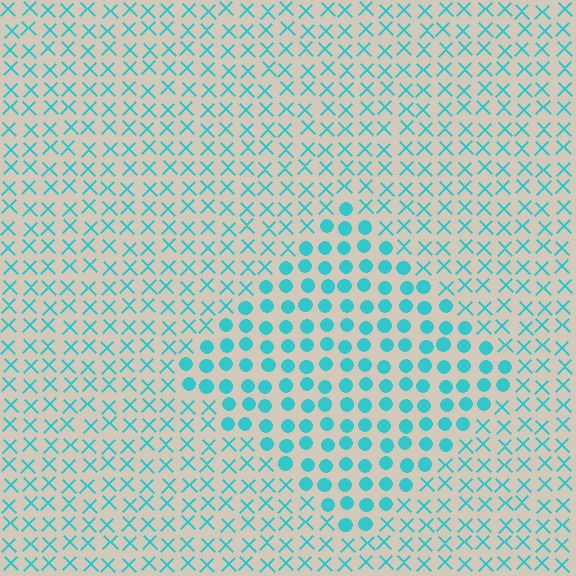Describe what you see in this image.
The image is filled with small cyan elements arranged in a uniform grid. A diamond-shaped region contains circles, while the surrounding area contains X marks. The boundary is defined purely by the change in element shape.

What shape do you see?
I see a diamond.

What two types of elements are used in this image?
The image uses circles inside the diamond region and X marks outside it.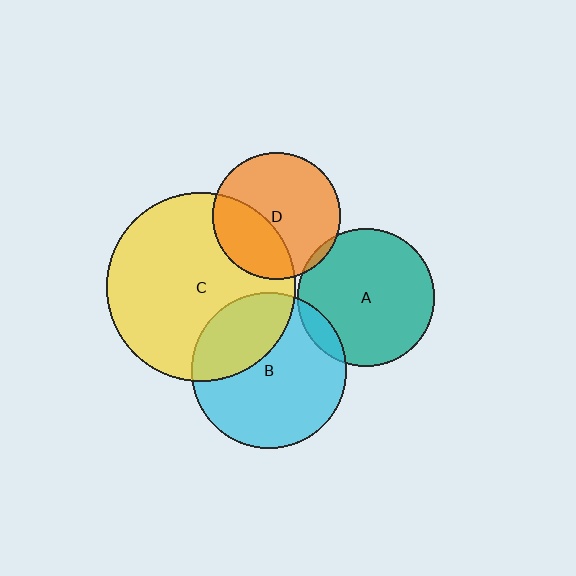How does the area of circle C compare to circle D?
Approximately 2.2 times.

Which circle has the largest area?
Circle C (yellow).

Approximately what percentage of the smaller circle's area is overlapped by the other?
Approximately 35%.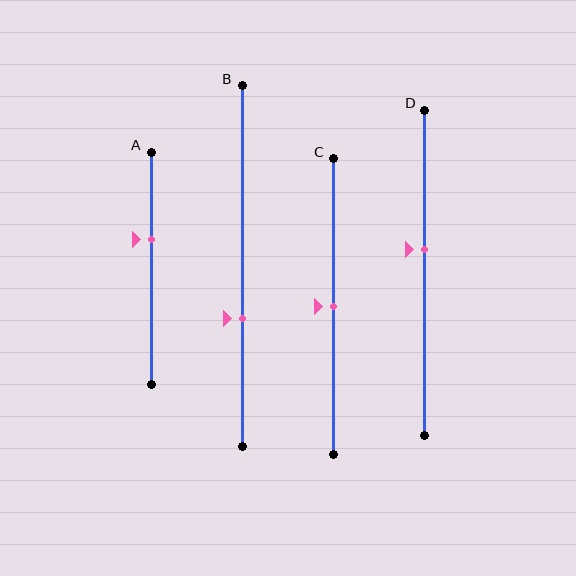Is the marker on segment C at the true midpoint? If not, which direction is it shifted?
Yes, the marker on segment C is at the true midpoint.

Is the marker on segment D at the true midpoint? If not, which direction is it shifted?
No, the marker on segment D is shifted upward by about 7% of the segment length.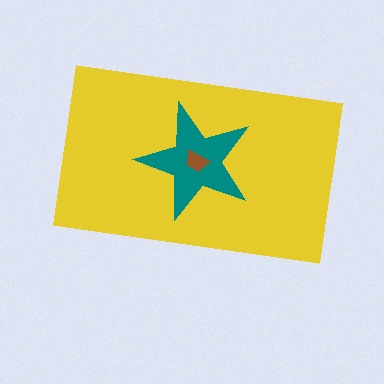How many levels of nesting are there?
3.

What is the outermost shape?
The yellow rectangle.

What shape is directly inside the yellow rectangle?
The teal star.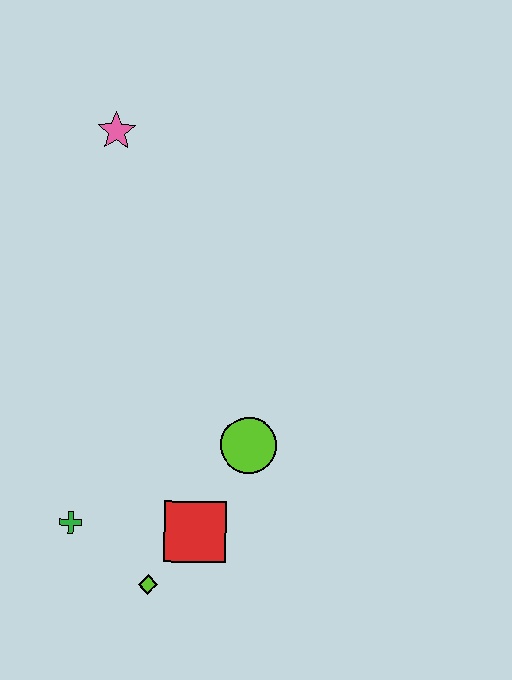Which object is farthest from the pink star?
The lime diamond is farthest from the pink star.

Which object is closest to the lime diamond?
The red square is closest to the lime diamond.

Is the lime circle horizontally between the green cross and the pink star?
No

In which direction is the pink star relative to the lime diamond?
The pink star is above the lime diamond.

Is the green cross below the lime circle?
Yes